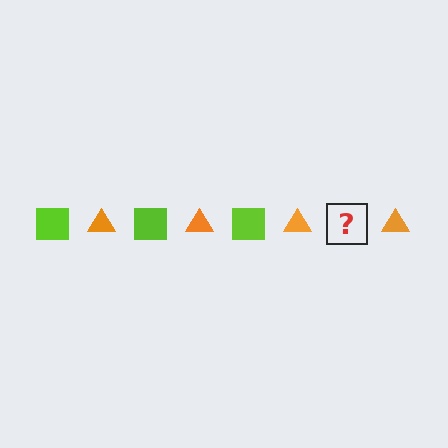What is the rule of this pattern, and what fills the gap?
The rule is that the pattern alternates between lime square and orange triangle. The gap should be filled with a lime square.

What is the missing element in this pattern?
The missing element is a lime square.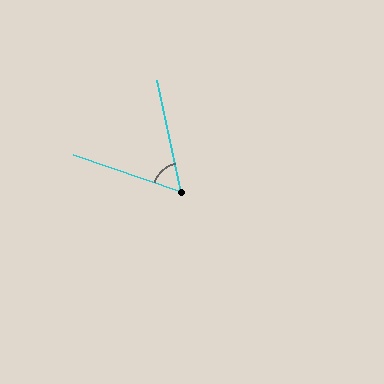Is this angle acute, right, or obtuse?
It is acute.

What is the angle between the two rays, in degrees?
Approximately 59 degrees.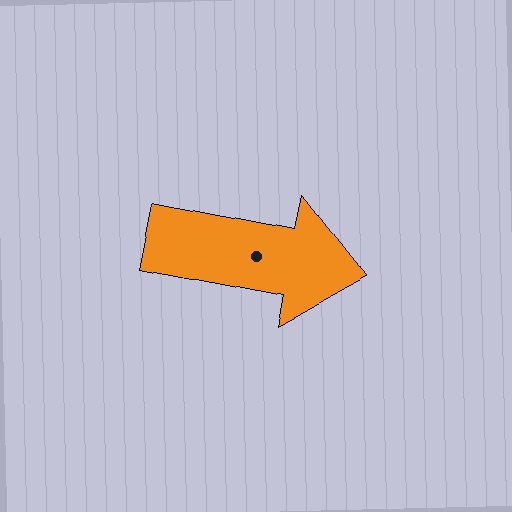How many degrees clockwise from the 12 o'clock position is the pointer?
Approximately 101 degrees.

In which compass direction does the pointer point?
East.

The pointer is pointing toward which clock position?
Roughly 3 o'clock.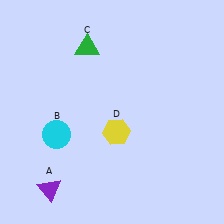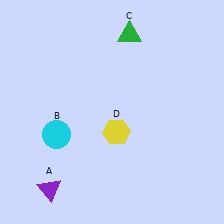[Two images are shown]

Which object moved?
The green triangle (C) moved right.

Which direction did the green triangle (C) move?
The green triangle (C) moved right.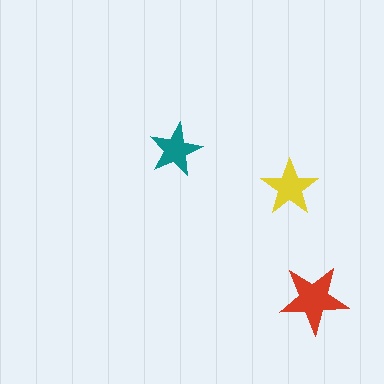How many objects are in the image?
There are 3 objects in the image.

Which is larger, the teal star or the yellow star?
The yellow one.